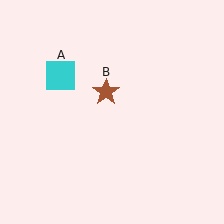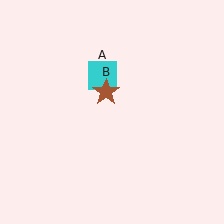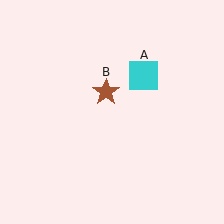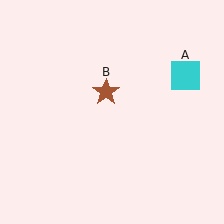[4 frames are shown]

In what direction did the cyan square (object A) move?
The cyan square (object A) moved right.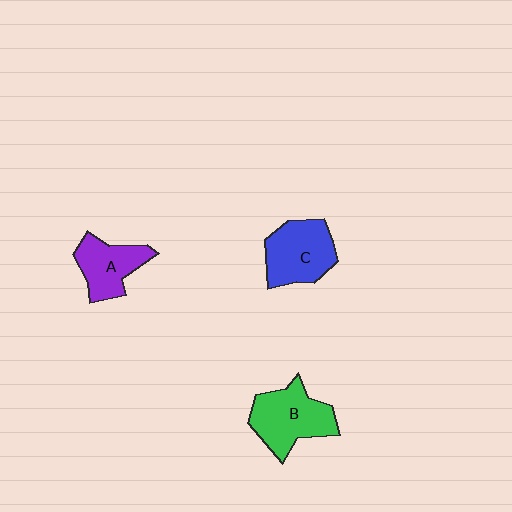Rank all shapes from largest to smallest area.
From largest to smallest: B (green), C (blue), A (purple).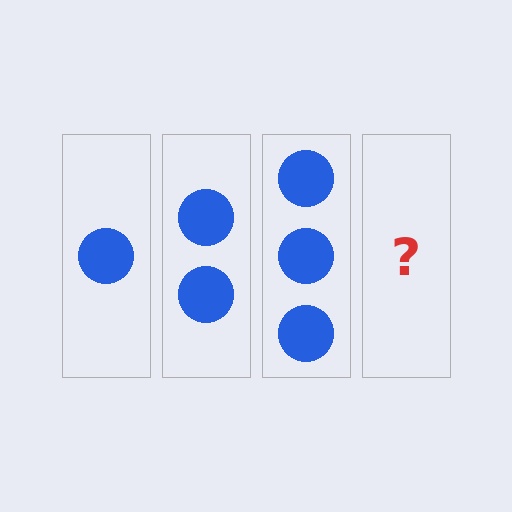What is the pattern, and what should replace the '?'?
The pattern is that each step adds one more circle. The '?' should be 4 circles.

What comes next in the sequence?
The next element should be 4 circles.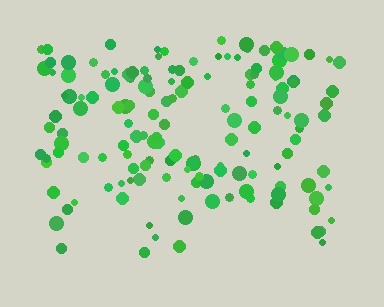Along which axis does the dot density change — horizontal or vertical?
Vertical.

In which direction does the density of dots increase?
From bottom to top, with the top side densest.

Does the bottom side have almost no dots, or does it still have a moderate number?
Still a moderate number, just noticeably fewer than the top.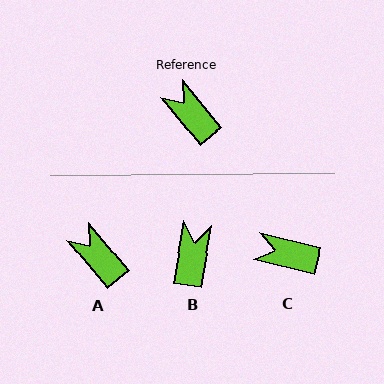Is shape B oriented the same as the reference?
No, it is off by about 49 degrees.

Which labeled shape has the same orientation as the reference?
A.